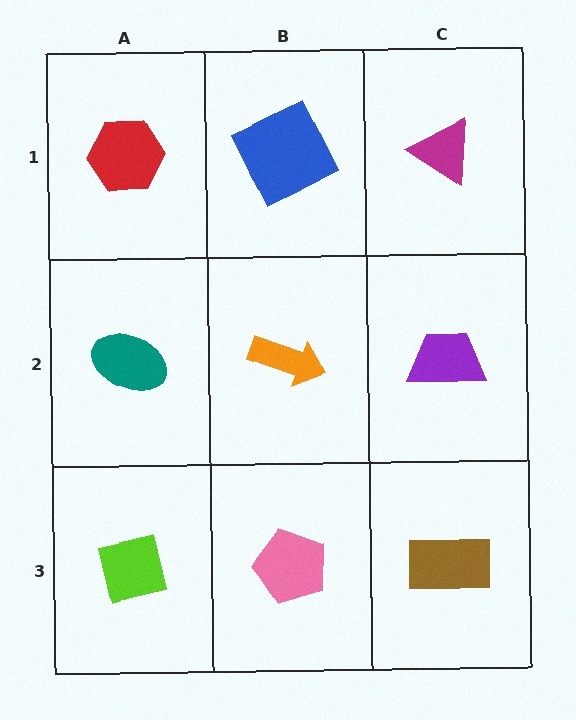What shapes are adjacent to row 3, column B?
An orange arrow (row 2, column B), a lime square (row 3, column A), a brown rectangle (row 3, column C).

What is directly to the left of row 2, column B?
A teal ellipse.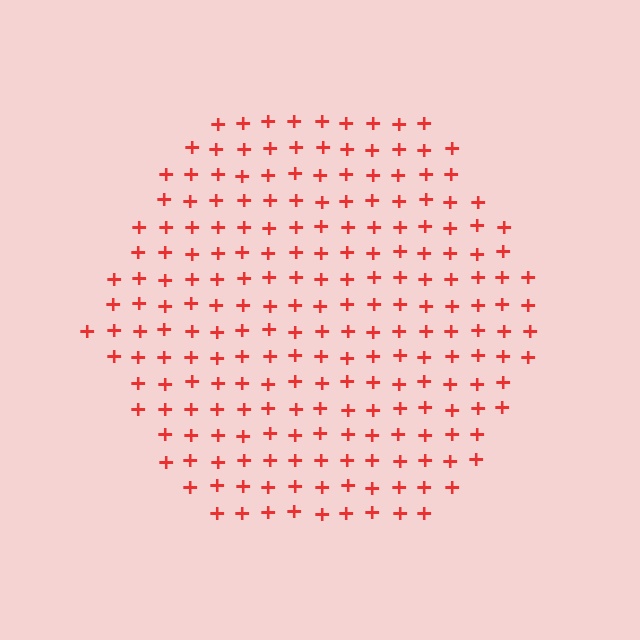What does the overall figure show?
The overall figure shows a hexagon.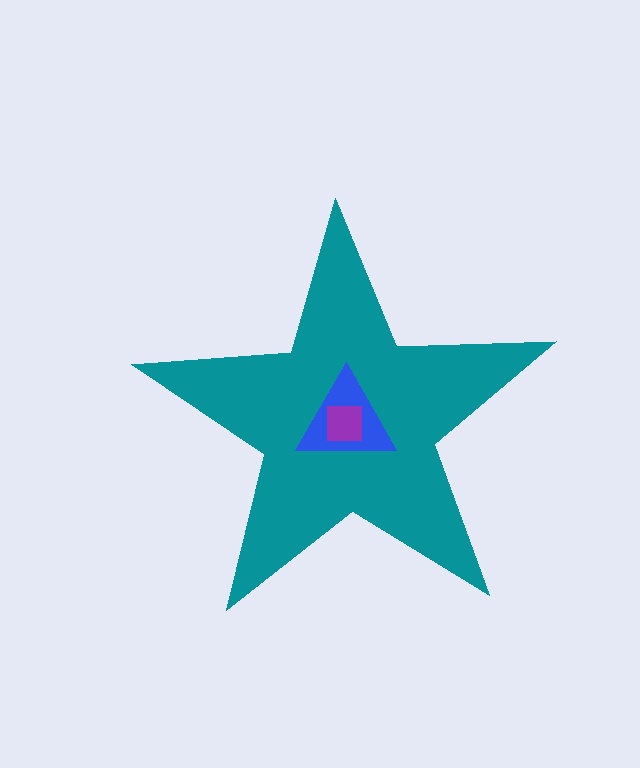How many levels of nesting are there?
3.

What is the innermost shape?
The purple square.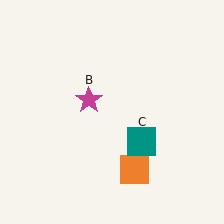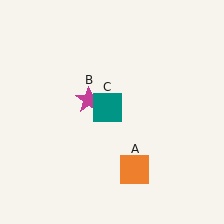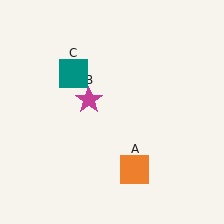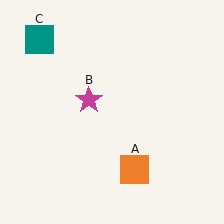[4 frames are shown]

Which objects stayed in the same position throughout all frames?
Orange square (object A) and magenta star (object B) remained stationary.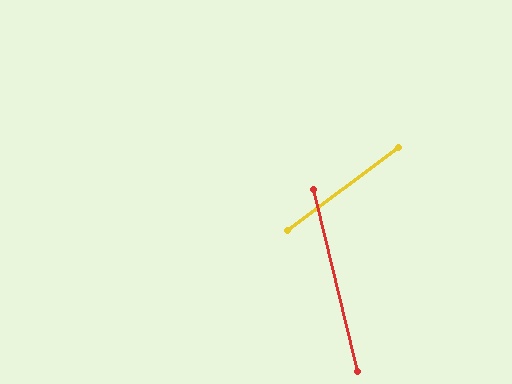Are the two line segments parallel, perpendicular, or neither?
Neither parallel nor perpendicular — they differ by about 67°.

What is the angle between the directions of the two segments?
Approximately 67 degrees.